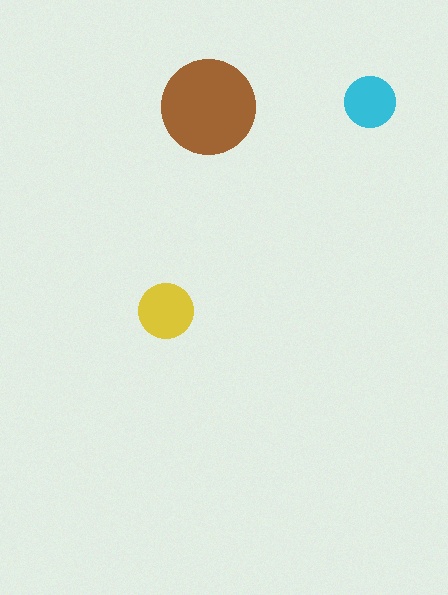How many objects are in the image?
There are 3 objects in the image.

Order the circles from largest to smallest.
the brown one, the yellow one, the cyan one.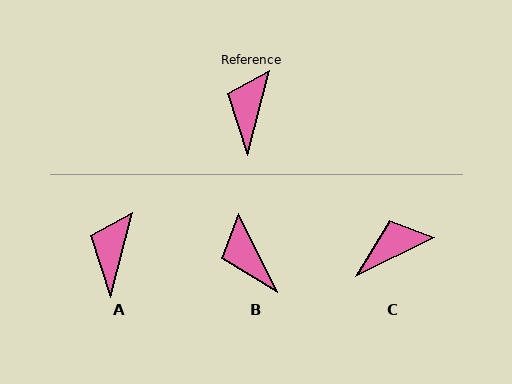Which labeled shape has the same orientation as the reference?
A.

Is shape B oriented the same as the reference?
No, it is off by about 41 degrees.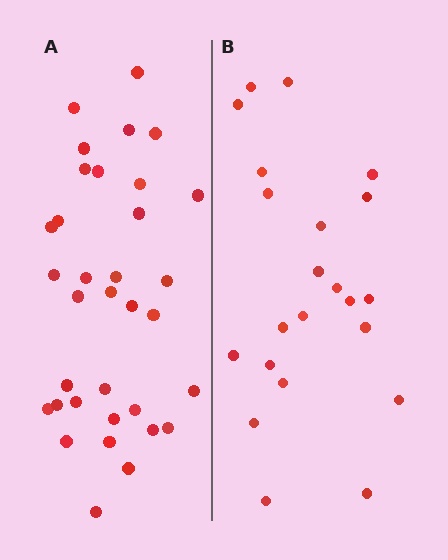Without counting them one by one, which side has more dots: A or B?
Region A (the left region) has more dots.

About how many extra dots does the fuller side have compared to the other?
Region A has roughly 12 or so more dots than region B.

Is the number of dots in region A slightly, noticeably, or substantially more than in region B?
Region A has substantially more. The ratio is roughly 1.5 to 1.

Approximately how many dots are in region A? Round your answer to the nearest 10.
About 30 dots. (The exact count is 34, which rounds to 30.)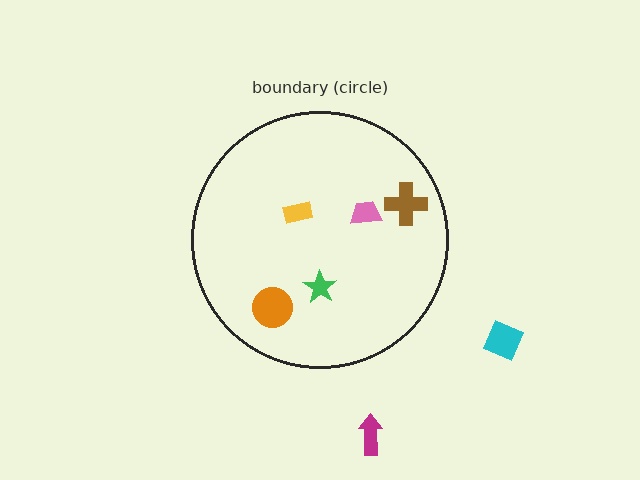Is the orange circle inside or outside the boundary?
Inside.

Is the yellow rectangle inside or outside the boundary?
Inside.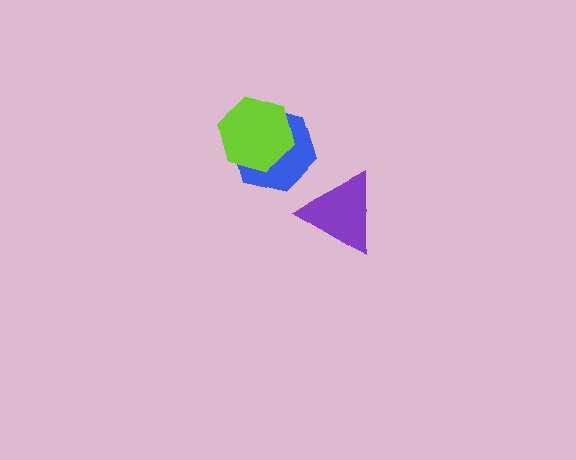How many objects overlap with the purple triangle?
0 objects overlap with the purple triangle.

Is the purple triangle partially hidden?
No, no other shape covers it.